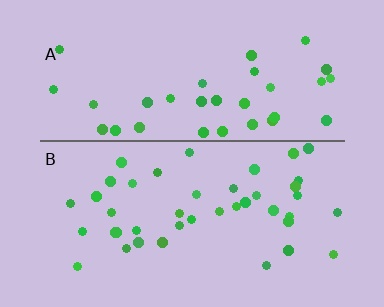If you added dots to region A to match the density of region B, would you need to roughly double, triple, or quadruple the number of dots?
Approximately double.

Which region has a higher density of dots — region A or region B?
B (the bottom).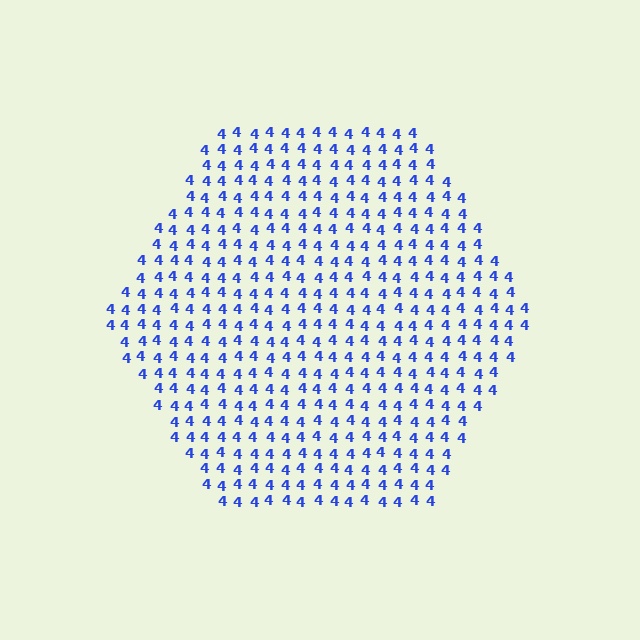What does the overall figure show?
The overall figure shows a hexagon.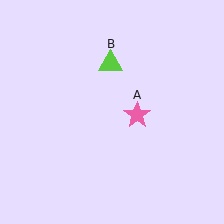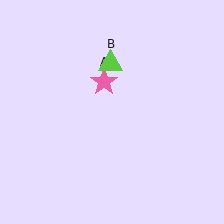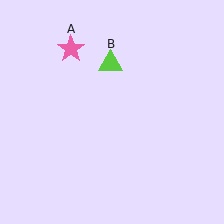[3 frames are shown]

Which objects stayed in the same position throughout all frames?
Lime triangle (object B) remained stationary.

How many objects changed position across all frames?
1 object changed position: pink star (object A).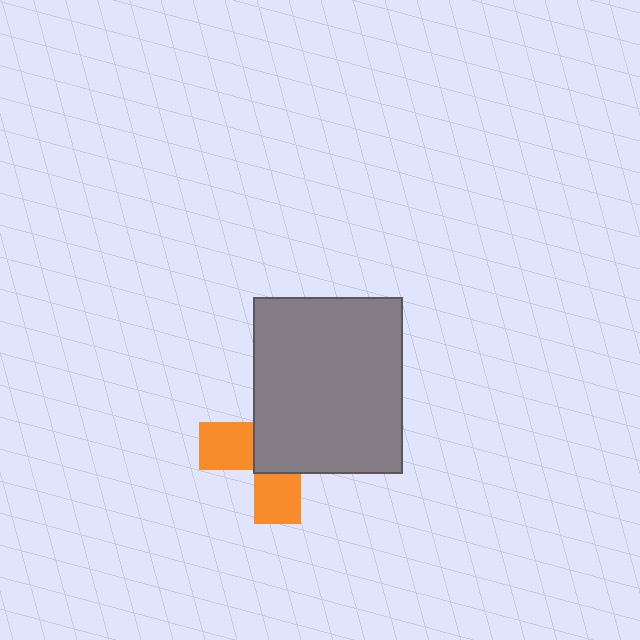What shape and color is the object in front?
The object in front is a gray rectangle.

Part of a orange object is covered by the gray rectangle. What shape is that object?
It is a cross.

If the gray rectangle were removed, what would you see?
You would see the complete orange cross.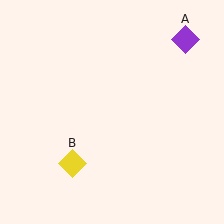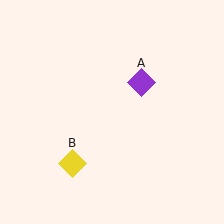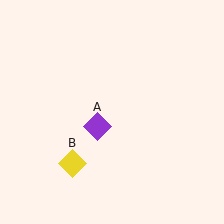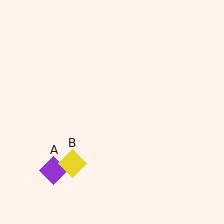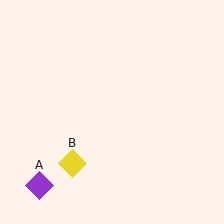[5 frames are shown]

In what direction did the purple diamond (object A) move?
The purple diamond (object A) moved down and to the left.